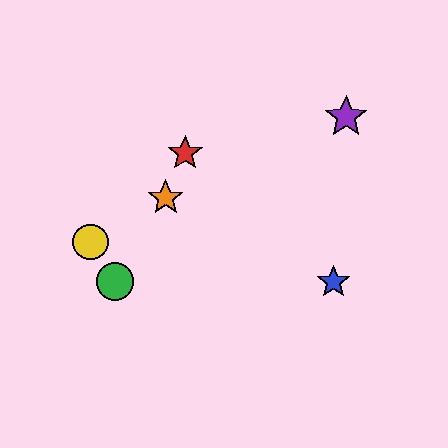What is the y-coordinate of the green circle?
The green circle is at y≈282.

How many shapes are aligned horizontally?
2 shapes (the blue star, the green circle) are aligned horizontally.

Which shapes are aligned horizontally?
The blue star, the green circle are aligned horizontally.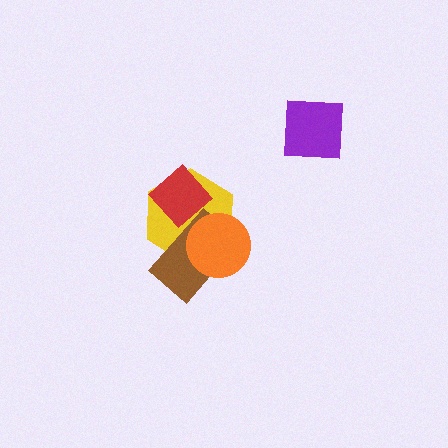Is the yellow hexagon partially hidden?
Yes, it is partially covered by another shape.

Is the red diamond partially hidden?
Yes, it is partially covered by another shape.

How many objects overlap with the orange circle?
2 objects overlap with the orange circle.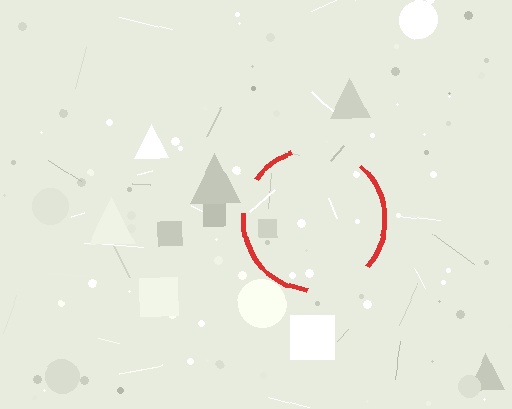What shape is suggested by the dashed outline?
The dashed outline suggests a circle.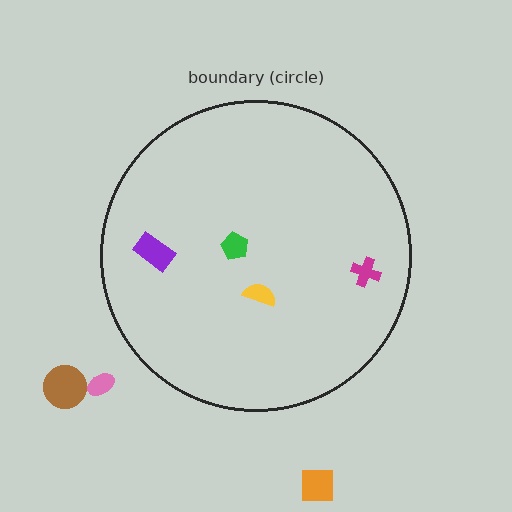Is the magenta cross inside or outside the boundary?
Inside.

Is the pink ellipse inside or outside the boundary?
Outside.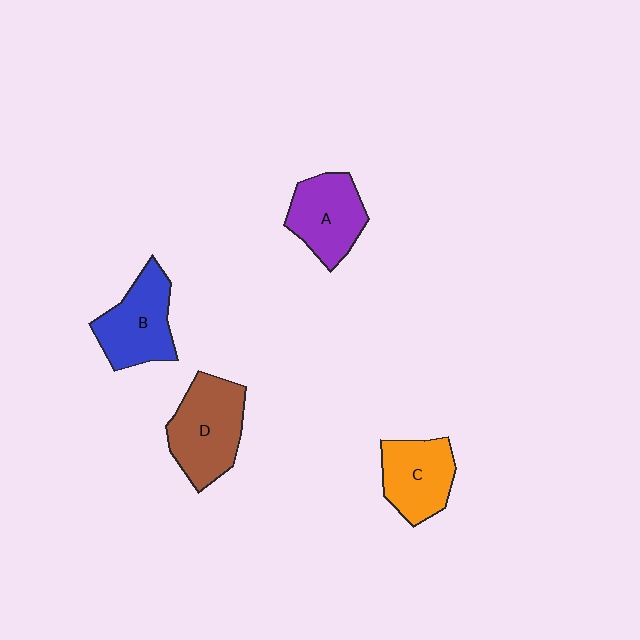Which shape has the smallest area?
Shape C (orange).